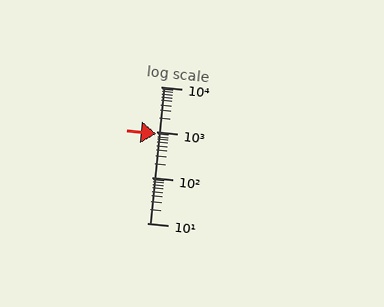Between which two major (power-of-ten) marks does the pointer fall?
The pointer is between 100 and 1000.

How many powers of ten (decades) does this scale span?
The scale spans 3 decades, from 10 to 10000.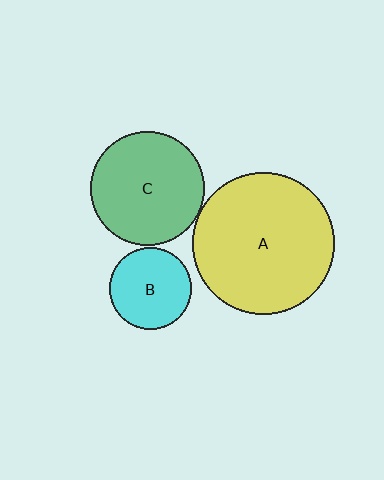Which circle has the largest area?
Circle A (yellow).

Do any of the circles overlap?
No, none of the circles overlap.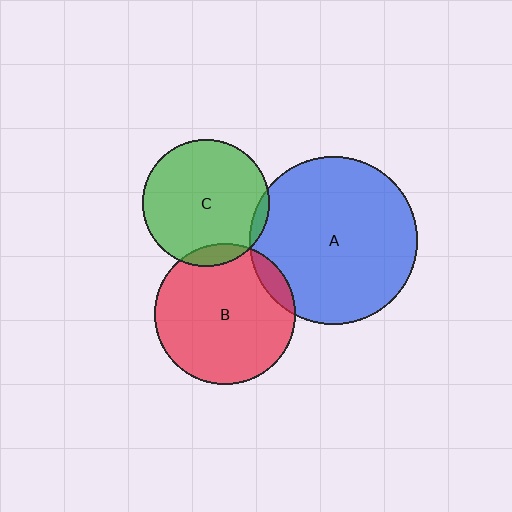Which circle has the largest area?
Circle A (blue).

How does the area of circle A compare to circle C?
Approximately 1.7 times.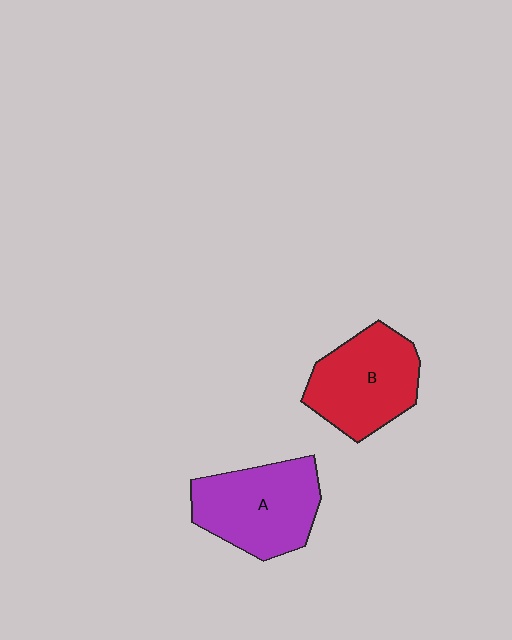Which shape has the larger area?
Shape A (purple).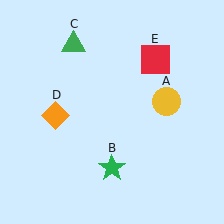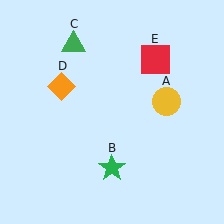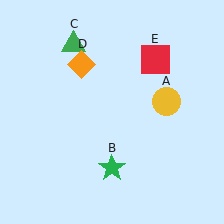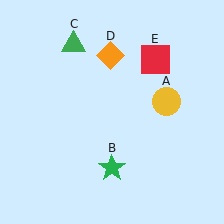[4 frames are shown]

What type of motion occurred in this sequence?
The orange diamond (object D) rotated clockwise around the center of the scene.